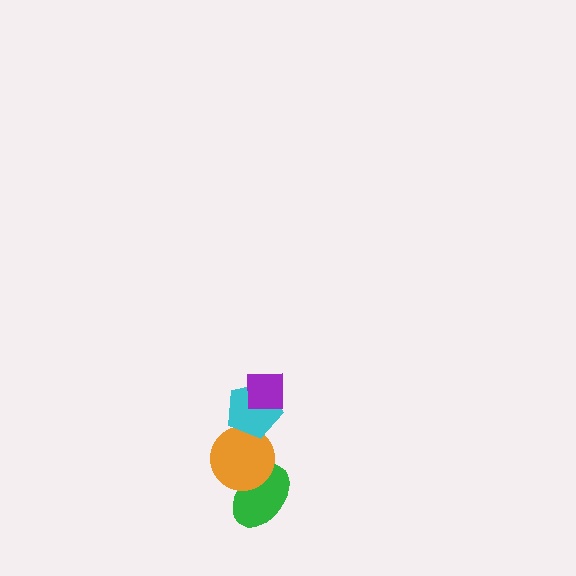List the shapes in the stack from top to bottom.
From top to bottom: the purple square, the cyan pentagon, the orange circle, the green ellipse.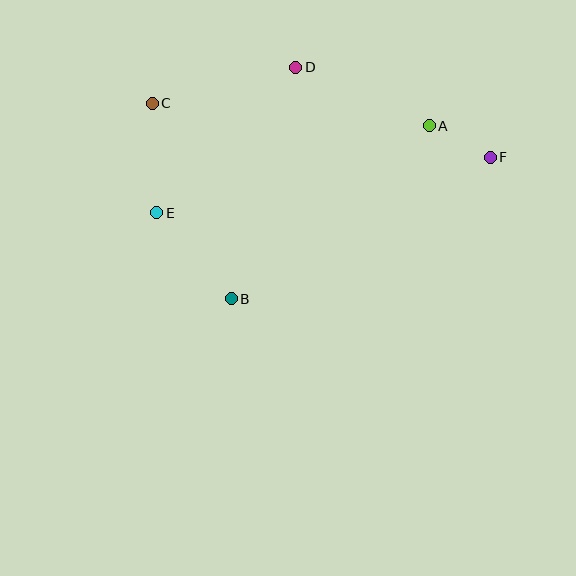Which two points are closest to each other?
Points A and F are closest to each other.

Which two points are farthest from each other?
Points C and F are farthest from each other.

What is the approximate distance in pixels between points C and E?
The distance between C and E is approximately 110 pixels.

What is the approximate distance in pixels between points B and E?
The distance between B and E is approximately 114 pixels.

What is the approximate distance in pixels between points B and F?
The distance between B and F is approximately 295 pixels.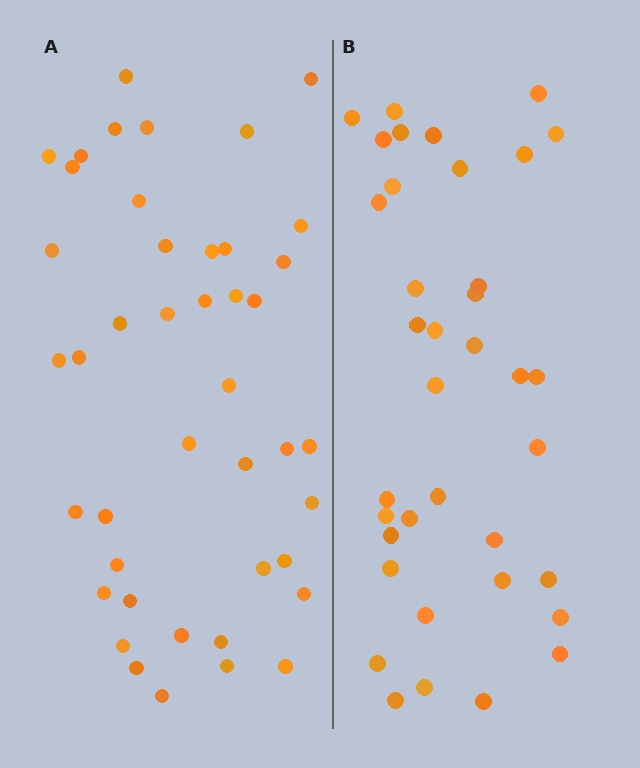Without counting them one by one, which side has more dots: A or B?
Region A (the left region) has more dots.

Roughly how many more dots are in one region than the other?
Region A has about 6 more dots than region B.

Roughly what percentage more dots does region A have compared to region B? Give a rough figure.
About 15% more.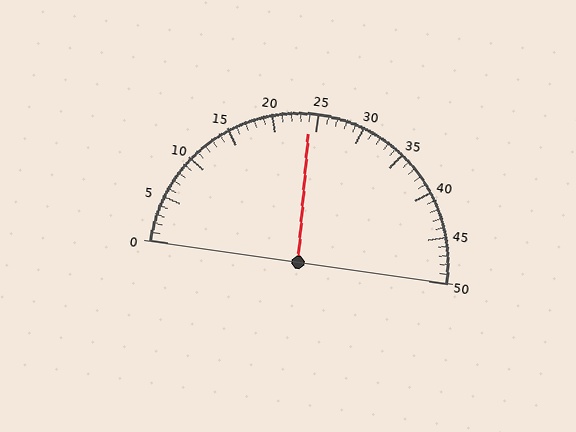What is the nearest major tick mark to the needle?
The nearest major tick mark is 25.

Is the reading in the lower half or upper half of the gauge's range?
The reading is in the lower half of the range (0 to 50).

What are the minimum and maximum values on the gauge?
The gauge ranges from 0 to 50.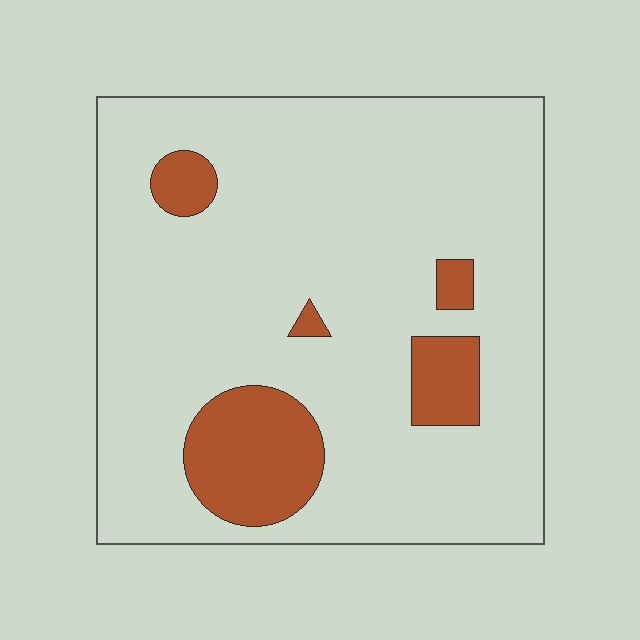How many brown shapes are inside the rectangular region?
5.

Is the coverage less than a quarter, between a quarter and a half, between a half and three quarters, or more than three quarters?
Less than a quarter.